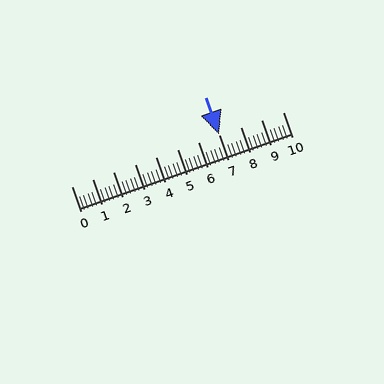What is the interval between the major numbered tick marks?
The major tick marks are spaced 1 units apart.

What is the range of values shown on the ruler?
The ruler shows values from 0 to 10.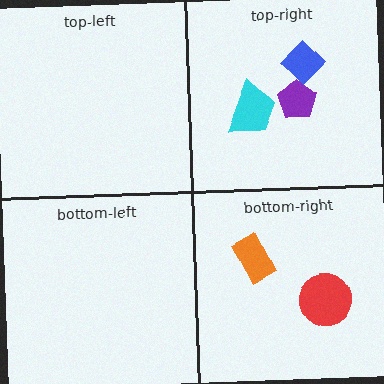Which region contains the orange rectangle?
The bottom-right region.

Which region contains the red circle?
The bottom-right region.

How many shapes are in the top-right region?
3.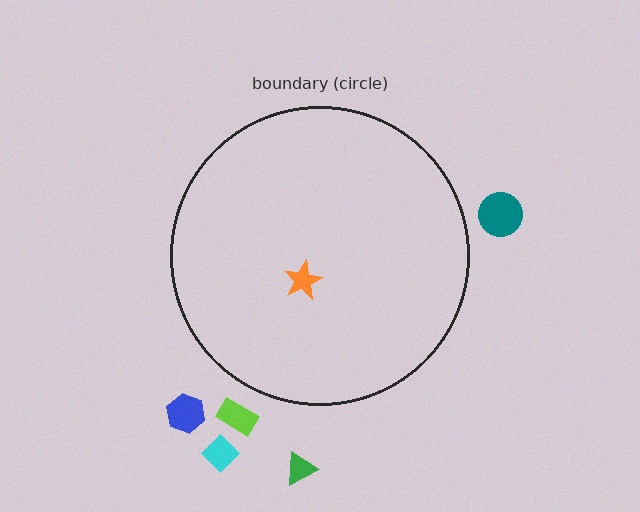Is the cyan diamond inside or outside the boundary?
Outside.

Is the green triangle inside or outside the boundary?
Outside.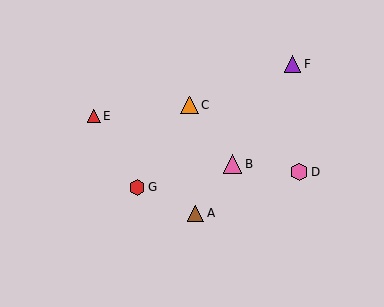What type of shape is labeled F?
Shape F is a purple triangle.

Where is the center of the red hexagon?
The center of the red hexagon is at (137, 187).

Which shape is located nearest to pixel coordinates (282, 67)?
The purple triangle (labeled F) at (292, 64) is nearest to that location.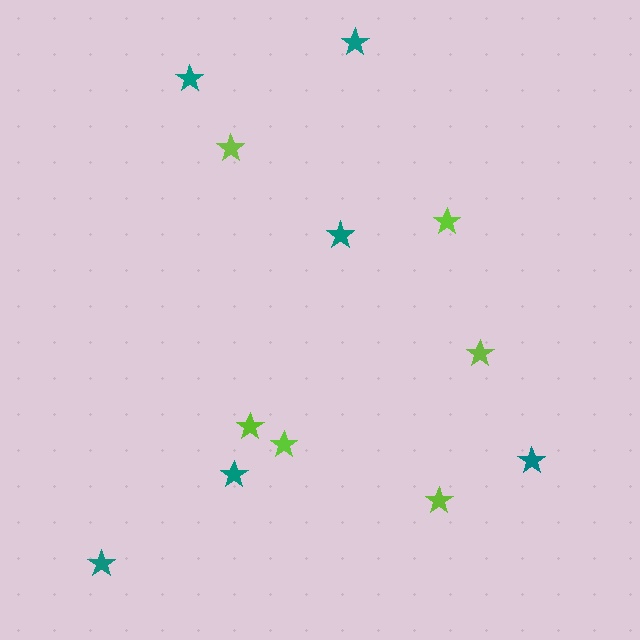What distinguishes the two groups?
There are 2 groups: one group of lime stars (6) and one group of teal stars (6).